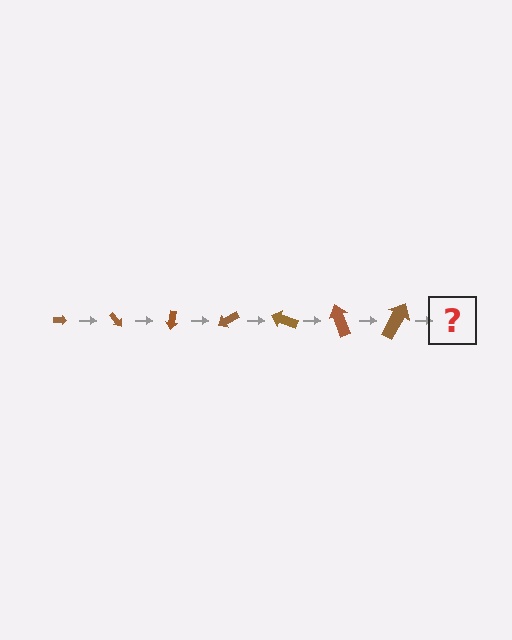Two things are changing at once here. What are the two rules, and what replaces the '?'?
The two rules are that the arrow grows larger each step and it rotates 50 degrees each step. The '?' should be an arrow, larger than the previous one and rotated 350 degrees from the start.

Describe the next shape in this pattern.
It should be an arrow, larger than the previous one and rotated 350 degrees from the start.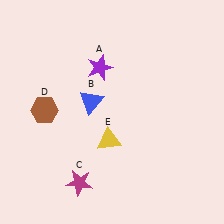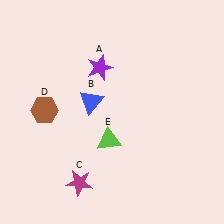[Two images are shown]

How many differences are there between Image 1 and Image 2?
There is 1 difference between the two images.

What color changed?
The triangle (E) changed from yellow in Image 1 to lime in Image 2.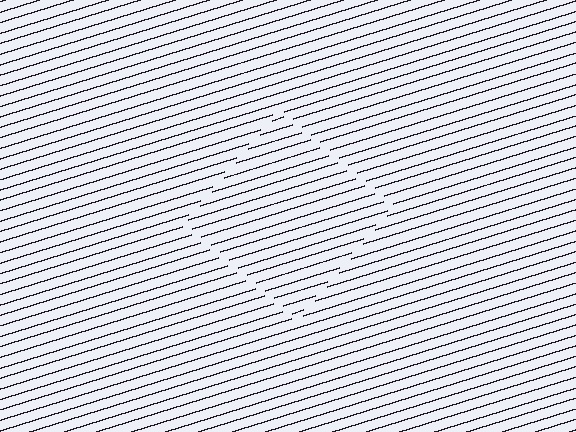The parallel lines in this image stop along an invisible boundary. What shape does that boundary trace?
An illusory square. The interior of the shape contains the same grating, shifted by half a period — the contour is defined by the phase discontinuity where line-ends from the inner and outer gratings abut.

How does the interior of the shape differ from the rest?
The interior of the shape contains the same grating, shifted by half a period — the contour is defined by the phase discontinuity where line-ends from the inner and outer gratings abut.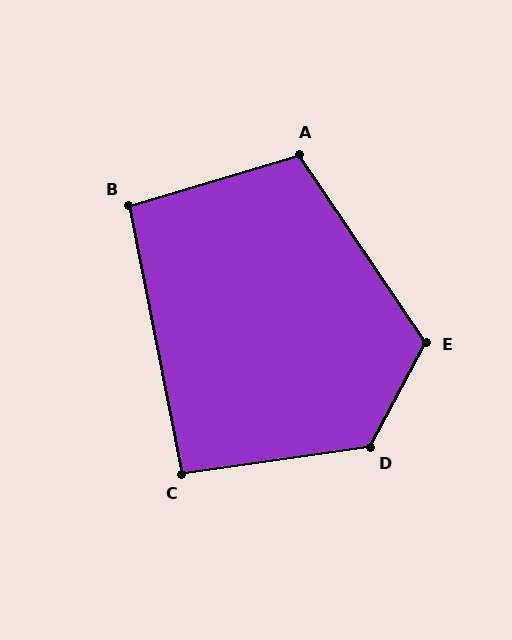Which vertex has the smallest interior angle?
C, at approximately 93 degrees.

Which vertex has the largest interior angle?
D, at approximately 126 degrees.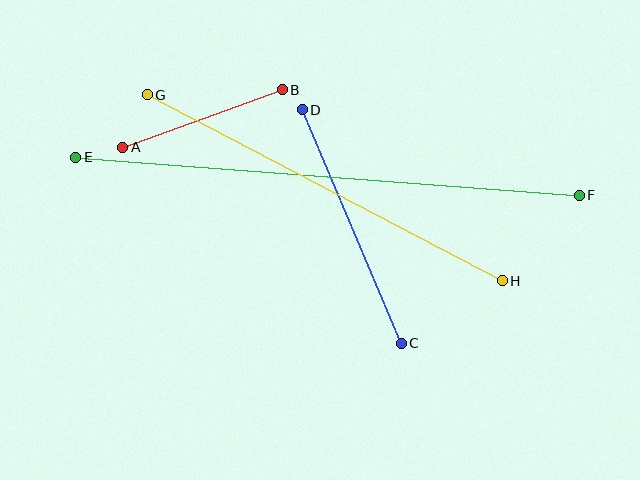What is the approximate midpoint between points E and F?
The midpoint is at approximately (328, 176) pixels.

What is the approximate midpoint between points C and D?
The midpoint is at approximately (352, 227) pixels.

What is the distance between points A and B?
The distance is approximately 170 pixels.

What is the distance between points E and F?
The distance is approximately 505 pixels.